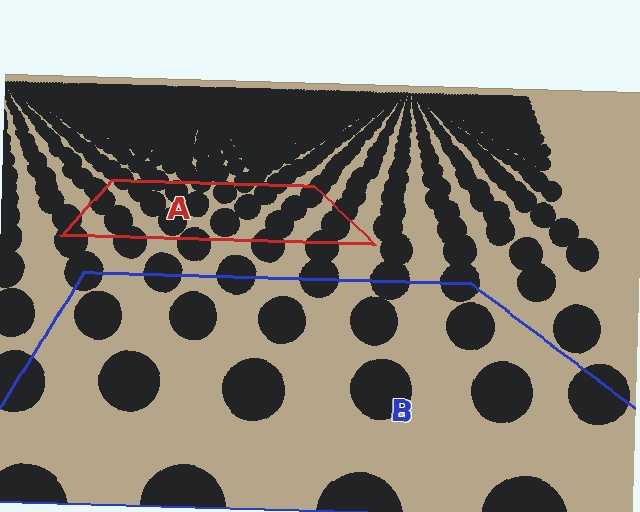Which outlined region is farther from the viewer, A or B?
Region A is farther from the viewer — the texture elements inside it appear smaller and more densely packed.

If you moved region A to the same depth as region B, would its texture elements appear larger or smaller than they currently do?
They would appear larger. At a closer depth, the same texture elements are projected at a bigger on-screen size.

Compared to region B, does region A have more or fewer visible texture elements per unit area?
Region A has more texture elements per unit area — they are packed more densely because it is farther away.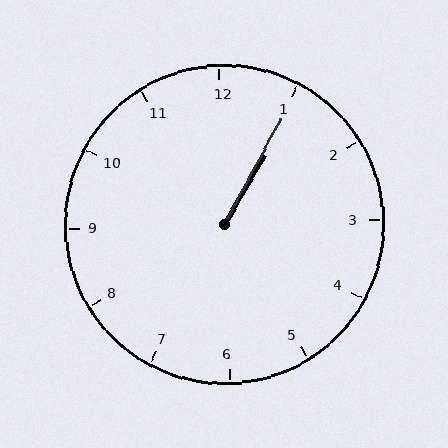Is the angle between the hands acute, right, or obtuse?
It is acute.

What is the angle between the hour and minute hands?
Approximately 2 degrees.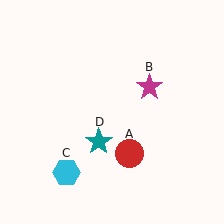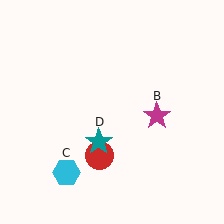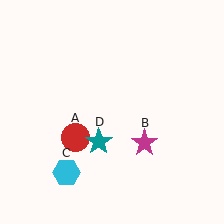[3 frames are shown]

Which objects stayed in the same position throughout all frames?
Cyan hexagon (object C) and teal star (object D) remained stationary.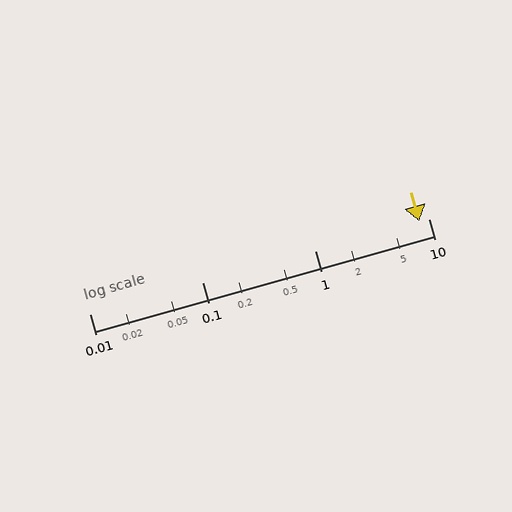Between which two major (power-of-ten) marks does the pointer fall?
The pointer is between 1 and 10.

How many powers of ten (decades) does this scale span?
The scale spans 3 decades, from 0.01 to 10.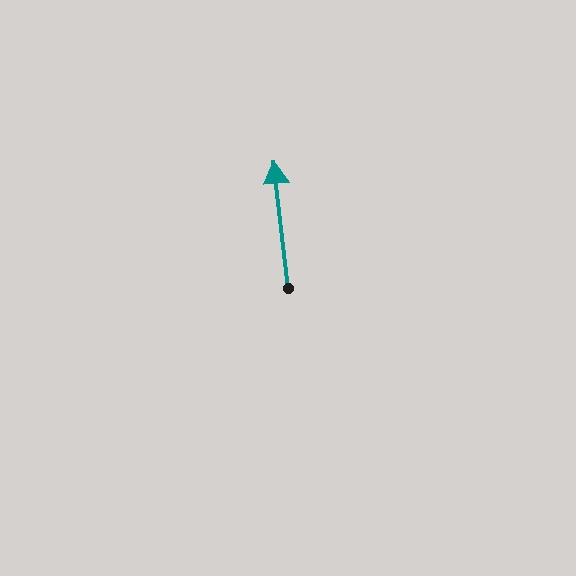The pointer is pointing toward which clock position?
Roughly 12 o'clock.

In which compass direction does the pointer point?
North.